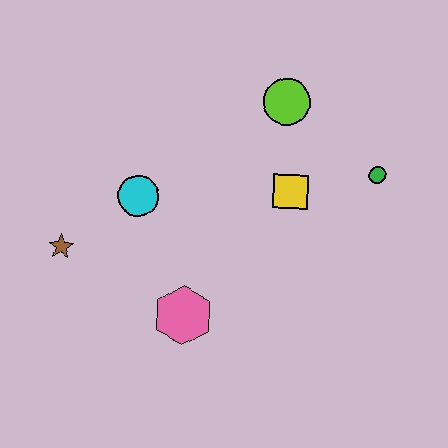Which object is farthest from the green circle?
The brown star is farthest from the green circle.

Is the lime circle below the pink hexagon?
No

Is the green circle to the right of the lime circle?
Yes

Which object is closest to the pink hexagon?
The cyan circle is closest to the pink hexagon.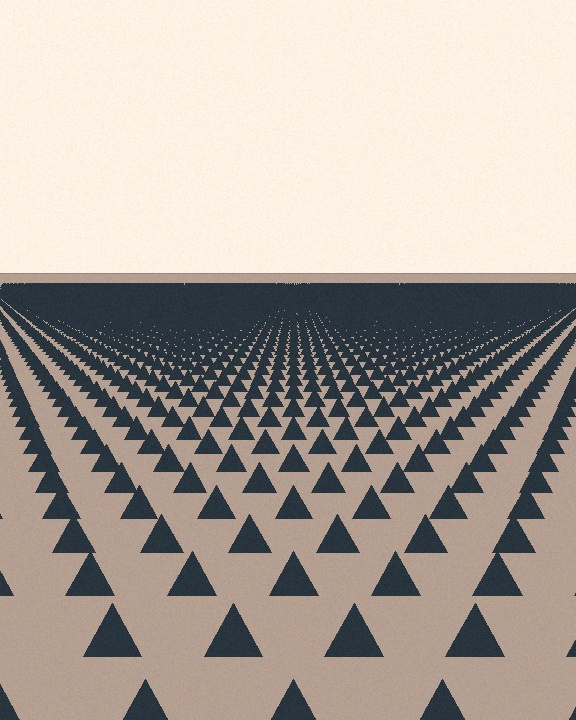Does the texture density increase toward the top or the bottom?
Density increases toward the top.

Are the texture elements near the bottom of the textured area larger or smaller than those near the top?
Larger. Near the bottom, elements are closer to the viewer and appear at a bigger on-screen size.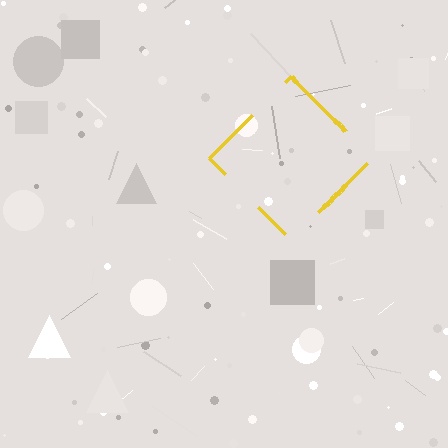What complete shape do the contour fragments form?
The contour fragments form a diamond.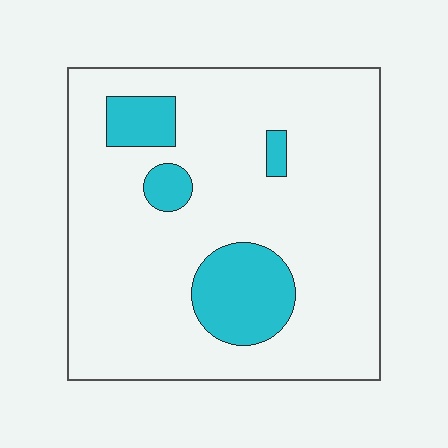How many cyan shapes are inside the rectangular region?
4.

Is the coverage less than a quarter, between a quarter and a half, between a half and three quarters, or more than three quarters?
Less than a quarter.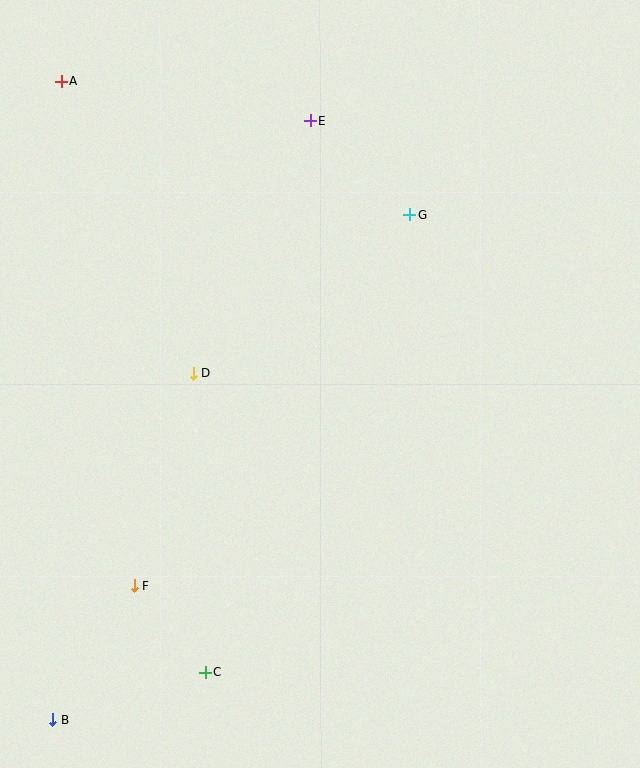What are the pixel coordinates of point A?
Point A is at (61, 82).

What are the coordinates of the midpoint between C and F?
The midpoint between C and F is at (170, 629).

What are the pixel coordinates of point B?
Point B is at (53, 720).